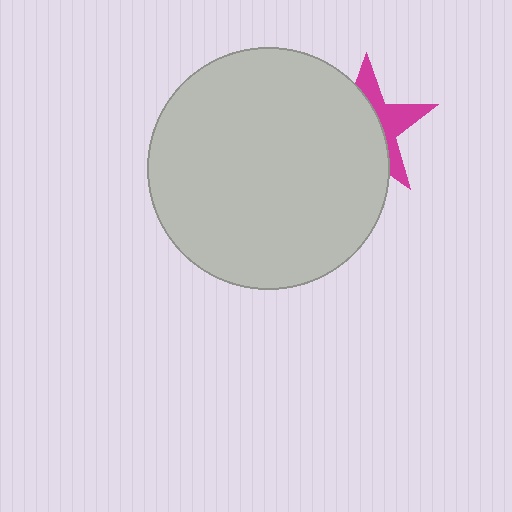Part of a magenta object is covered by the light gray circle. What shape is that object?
It is a star.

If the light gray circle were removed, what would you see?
You would see the complete magenta star.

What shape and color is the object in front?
The object in front is a light gray circle.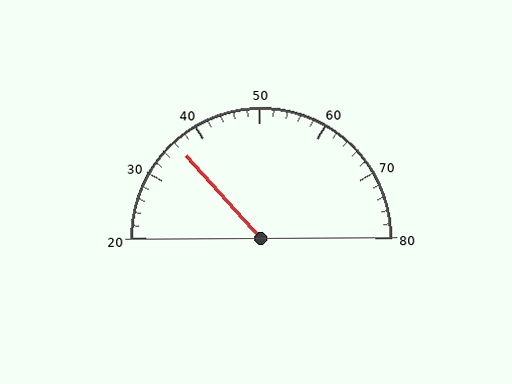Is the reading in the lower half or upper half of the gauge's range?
The reading is in the lower half of the range (20 to 80).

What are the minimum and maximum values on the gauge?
The gauge ranges from 20 to 80.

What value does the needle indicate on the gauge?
The needle indicates approximately 36.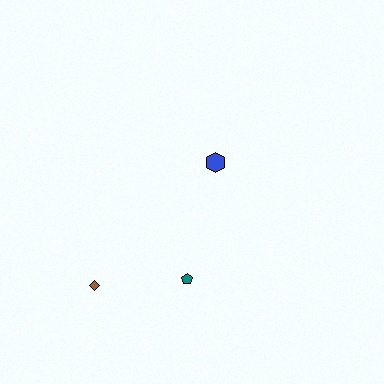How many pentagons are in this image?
There is 1 pentagon.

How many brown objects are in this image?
There is 1 brown object.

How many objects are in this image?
There are 3 objects.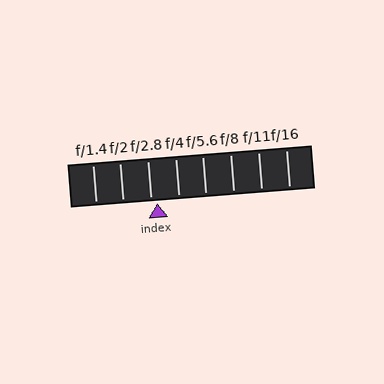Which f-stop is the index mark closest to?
The index mark is closest to f/2.8.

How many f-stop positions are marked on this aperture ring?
There are 8 f-stop positions marked.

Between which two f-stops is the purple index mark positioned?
The index mark is between f/2.8 and f/4.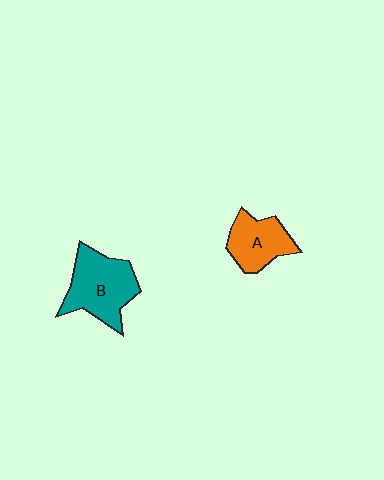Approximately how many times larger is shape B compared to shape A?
Approximately 1.4 times.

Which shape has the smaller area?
Shape A (orange).